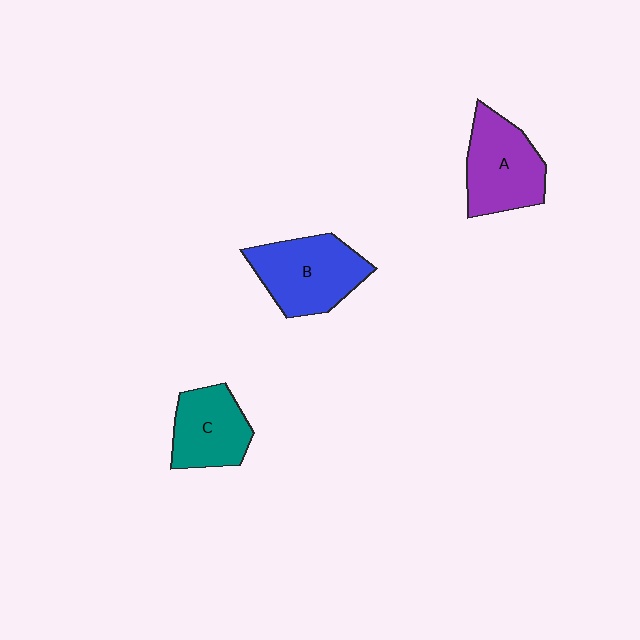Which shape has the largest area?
Shape B (blue).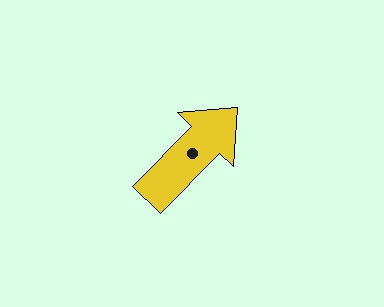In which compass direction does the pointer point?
Northeast.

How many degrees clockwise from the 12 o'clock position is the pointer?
Approximately 44 degrees.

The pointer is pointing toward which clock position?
Roughly 1 o'clock.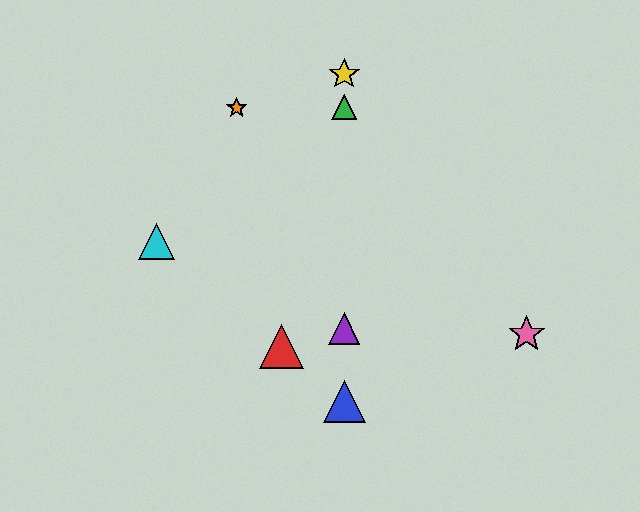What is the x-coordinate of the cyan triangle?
The cyan triangle is at x≈157.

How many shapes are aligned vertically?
4 shapes (the blue triangle, the green triangle, the yellow star, the purple triangle) are aligned vertically.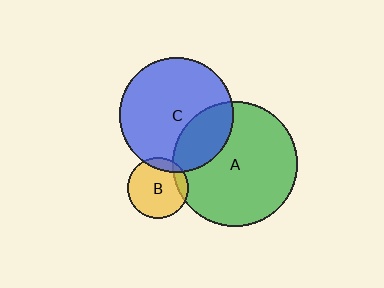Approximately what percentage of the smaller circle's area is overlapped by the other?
Approximately 10%.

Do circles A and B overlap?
Yes.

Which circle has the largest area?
Circle A (green).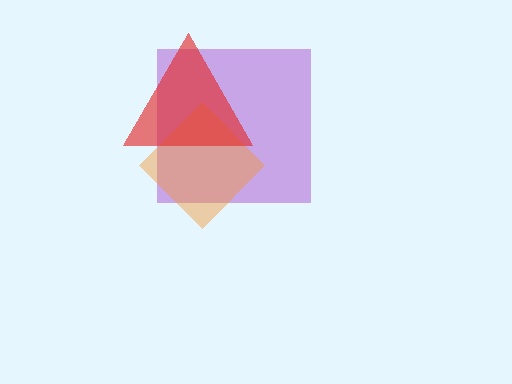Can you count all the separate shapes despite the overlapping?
Yes, there are 3 separate shapes.